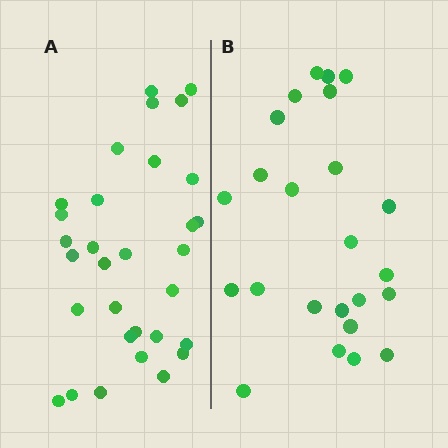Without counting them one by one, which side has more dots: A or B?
Region A (the left region) has more dots.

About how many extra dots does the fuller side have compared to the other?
Region A has roughly 8 or so more dots than region B.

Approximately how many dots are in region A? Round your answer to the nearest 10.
About 30 dots. (The exact count is 31, which rounds to 30.)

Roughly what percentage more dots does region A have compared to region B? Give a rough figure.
About 30% more.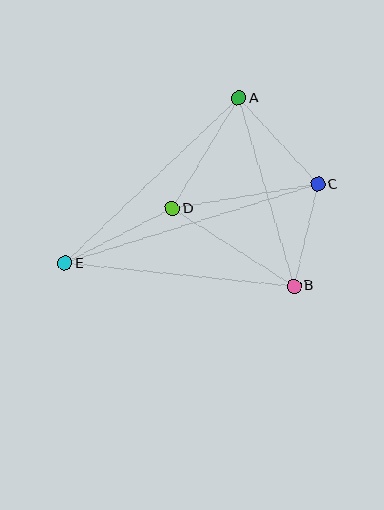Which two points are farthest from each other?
Points C and E are farthest from each other.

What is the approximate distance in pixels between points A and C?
The distance between A and C is approximately 116 pixels.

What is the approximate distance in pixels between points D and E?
The distance between D and E is approximately 121 pixels.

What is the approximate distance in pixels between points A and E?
The distance between A and E is approximately 240 pixels.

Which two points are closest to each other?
Points B and C are closest to each other.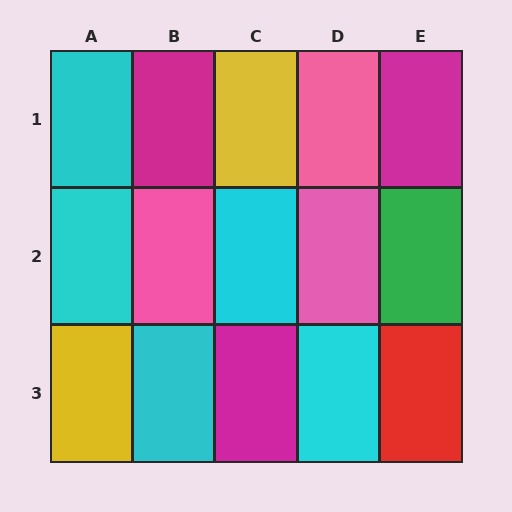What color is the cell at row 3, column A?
Yellow.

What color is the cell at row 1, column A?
Cyan.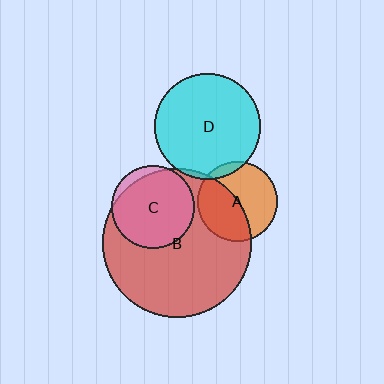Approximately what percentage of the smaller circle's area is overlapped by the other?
Approximately 45%.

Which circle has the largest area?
Circle B (red).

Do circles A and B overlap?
Yes.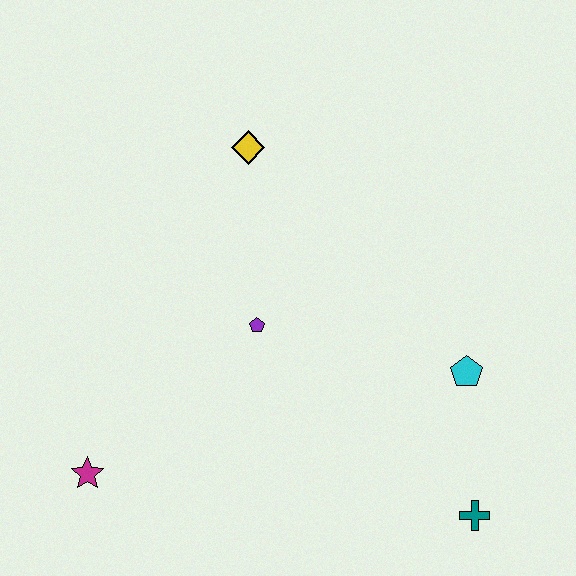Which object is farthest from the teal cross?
The yellow diamond is farthest from the teal cross.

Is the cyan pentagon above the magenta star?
Yes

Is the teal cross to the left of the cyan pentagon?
No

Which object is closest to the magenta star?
The purple pentagon is closest to the magenta star.